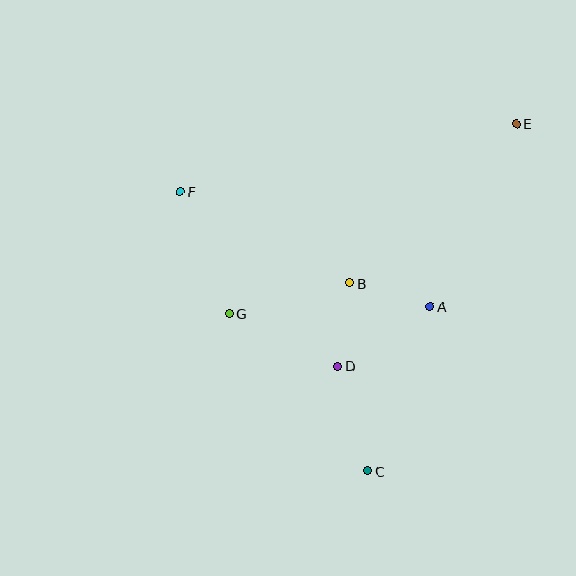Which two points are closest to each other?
Points A and B are closest to each other.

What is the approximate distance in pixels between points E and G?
The distance between E and G is approximately 344 pixels.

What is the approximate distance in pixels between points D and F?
The distance between D and F is approximately 235 pixels.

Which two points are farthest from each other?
Points C and E are farthest from each other.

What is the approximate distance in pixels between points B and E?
The distance between B and E is approximately 231 pixels.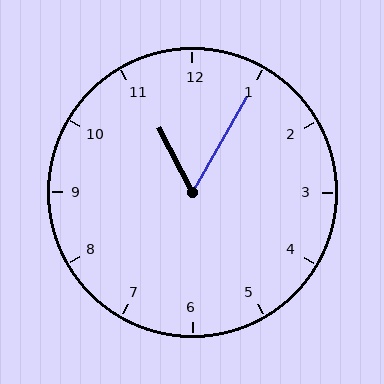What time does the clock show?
11:05.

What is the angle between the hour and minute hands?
Approximately 58 degrees.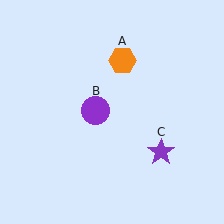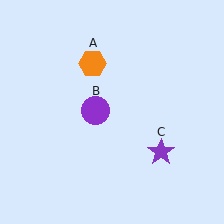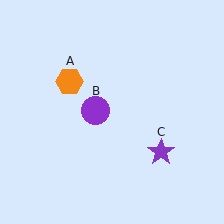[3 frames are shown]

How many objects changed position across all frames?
1 object changed position: orange hexagon (object A).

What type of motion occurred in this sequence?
The orange hexagon (object A) rotated counterclockwise around the center of the scene.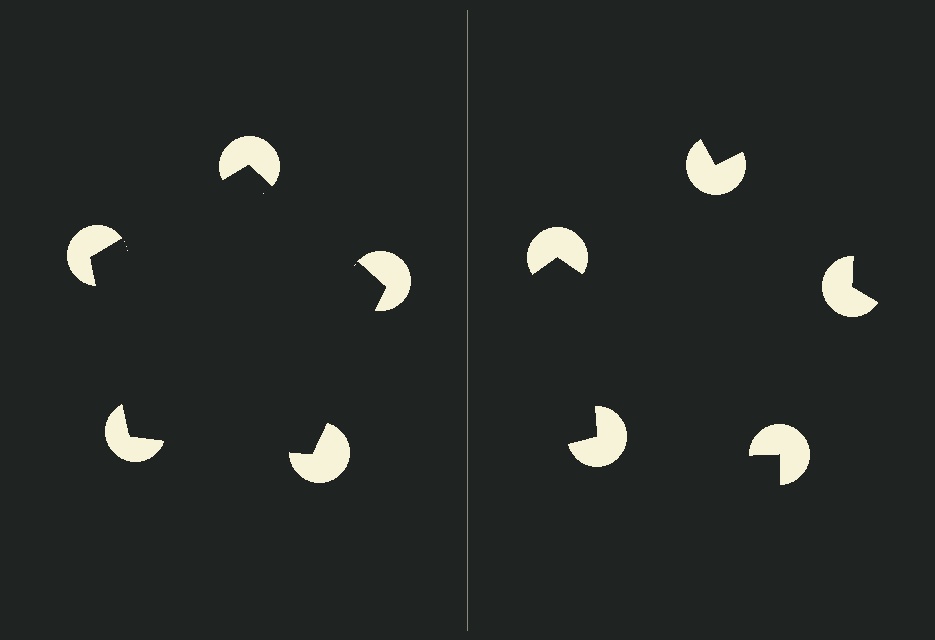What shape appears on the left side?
An illusory pentagon.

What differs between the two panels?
The pac-man discs are positioned identically on both sides; only the wedge orientations differ. On the left they align to a pentagon; on the right they are misaligned.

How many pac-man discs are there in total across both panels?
10 — 5 on each side.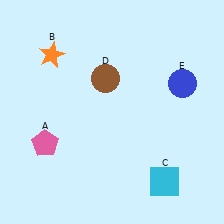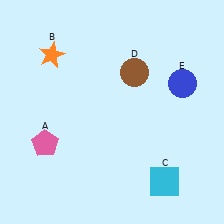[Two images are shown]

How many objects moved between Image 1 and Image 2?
1 object moved between the two images.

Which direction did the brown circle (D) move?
The brown circle (D) moved right.